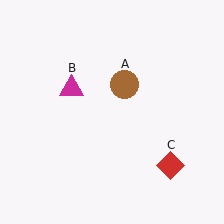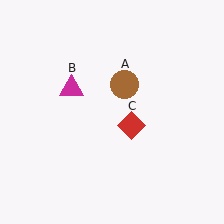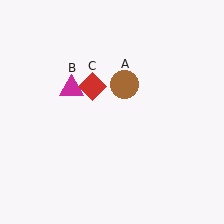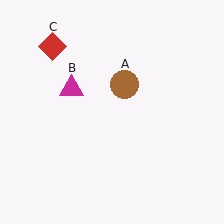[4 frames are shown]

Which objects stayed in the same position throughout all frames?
Brown circle (object A) and magenta triangle (object B) remained stationary.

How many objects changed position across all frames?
1 object changed position: red diamond (object C).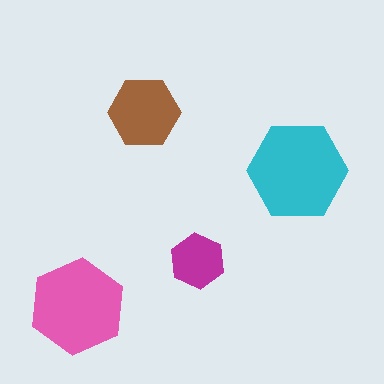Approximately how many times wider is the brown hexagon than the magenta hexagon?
About 1.5 times wider.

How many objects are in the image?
There are 4 objects in the image.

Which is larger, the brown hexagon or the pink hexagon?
The pink one.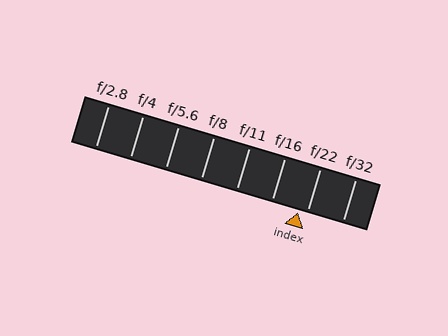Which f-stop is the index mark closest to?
The index mark is closest to f/22.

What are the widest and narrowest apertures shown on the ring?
The widest aperture shown is f/2.8 and the narrowest is f/32.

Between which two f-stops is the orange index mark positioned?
The index mark is between f/16 and f/22.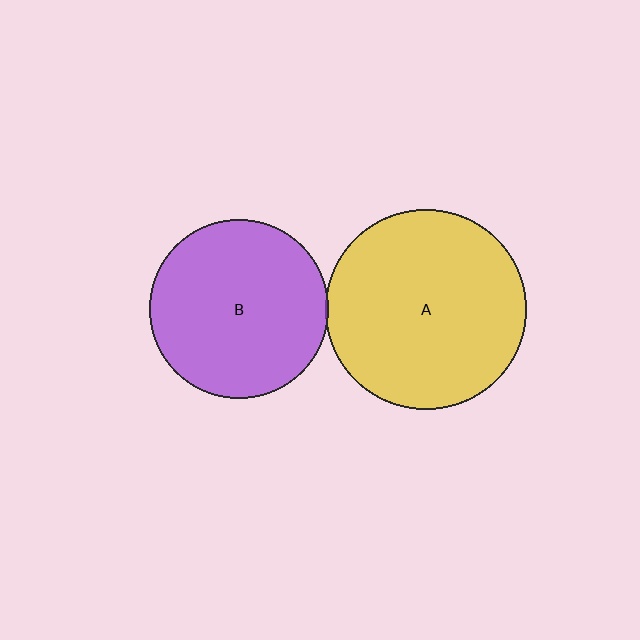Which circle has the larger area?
Circle A (yellow).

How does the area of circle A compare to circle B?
Approximately 1.3 times.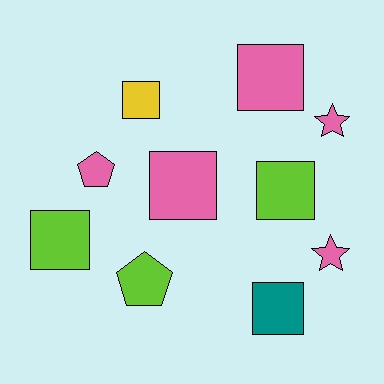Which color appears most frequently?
Pink, with 5 objects.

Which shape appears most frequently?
Square, with 6 objects.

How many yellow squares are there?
There is 1 yellow square.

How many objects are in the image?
There are 10 objects.